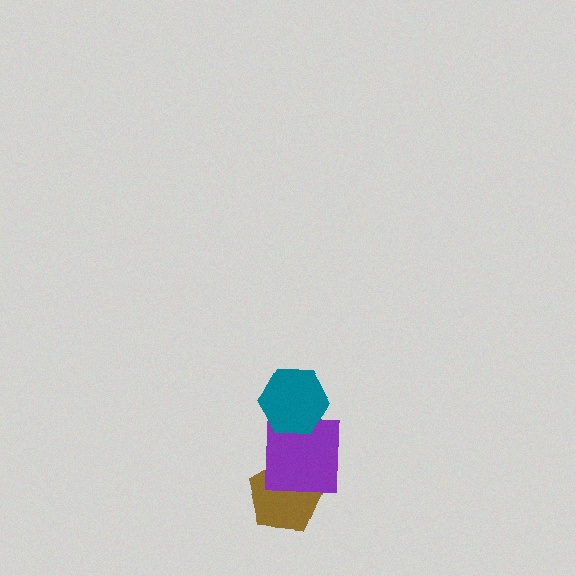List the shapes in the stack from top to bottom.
From top to bottom: the teal hexagon, the purple square, the brown pentagon.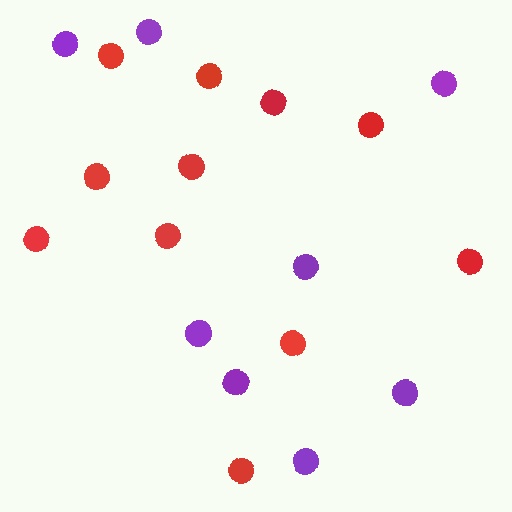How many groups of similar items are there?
There are 2 groups: one group of red circles (11) and one group of purple circles (8).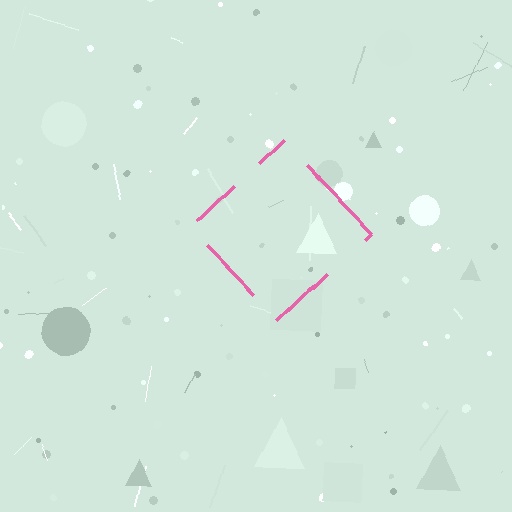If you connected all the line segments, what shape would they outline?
They would outline a diamond.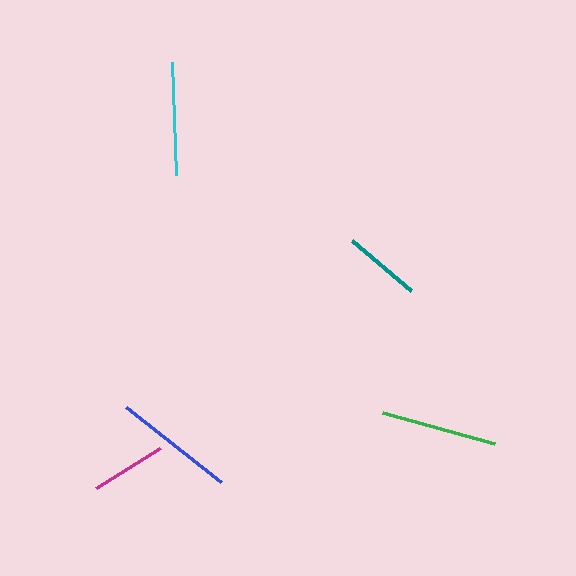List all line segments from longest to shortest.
From longest to shortest: blue, green, cyan, teal, magenta.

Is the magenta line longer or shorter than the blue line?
The blue line is longer than the magenta line.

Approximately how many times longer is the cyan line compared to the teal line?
The cyan line is approximately 1.5 times the length of the teal line.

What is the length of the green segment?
The green segment is approximately 116 pixels long.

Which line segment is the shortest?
The magenta line is the shortest at approximately 76 pixels.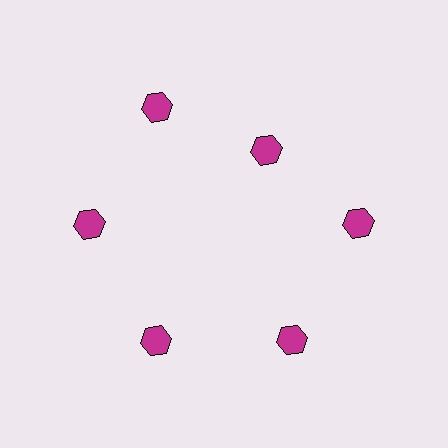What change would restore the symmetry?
The symmetry would be restored by moving it outward, back onto the ring so that all 6 hexagons sit at equal angles and equal distance from the center.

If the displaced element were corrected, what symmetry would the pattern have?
It would have 6-fold rotational symmetry — the pattern would map onto itself every 60 degrees.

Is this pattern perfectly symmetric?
No. The 6 magenta hexagons are arranged in a ring, but one element near the 1 o'clock position is pulled inward toward the center, breaking the 6-fold rotational symmetry.